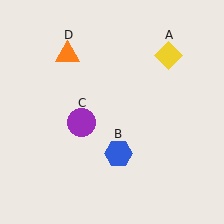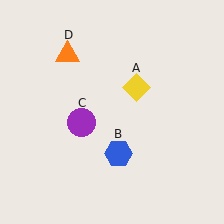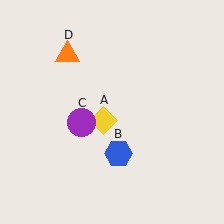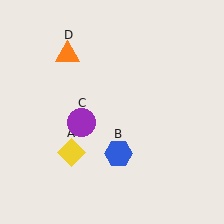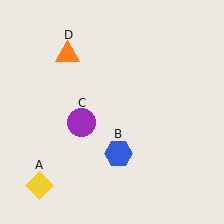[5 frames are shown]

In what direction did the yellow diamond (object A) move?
The yellow diamond (object A) moved down and to the left.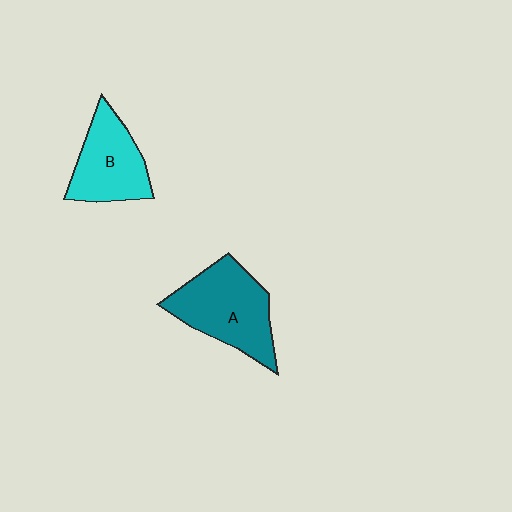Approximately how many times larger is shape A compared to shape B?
Approximately 1.3 times.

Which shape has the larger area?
Shape A (teal).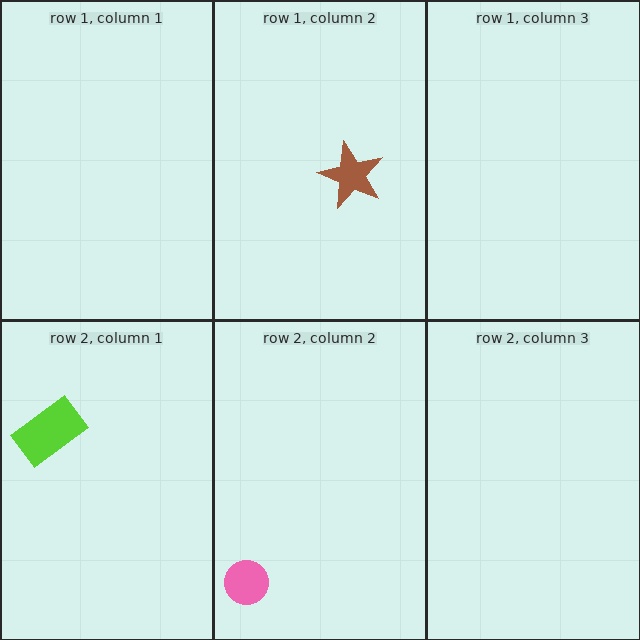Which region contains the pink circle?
The row 2, column 2 region.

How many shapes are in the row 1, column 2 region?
1.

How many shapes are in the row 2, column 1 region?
1.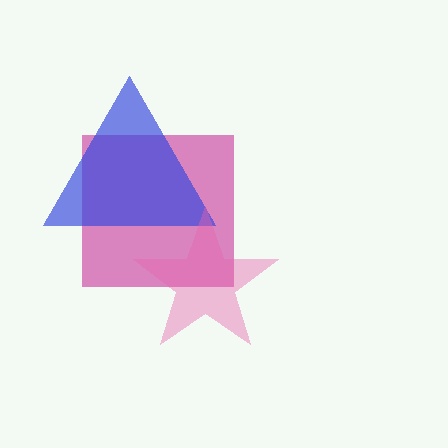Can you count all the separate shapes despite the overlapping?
Yes, there are 3 separate shapes.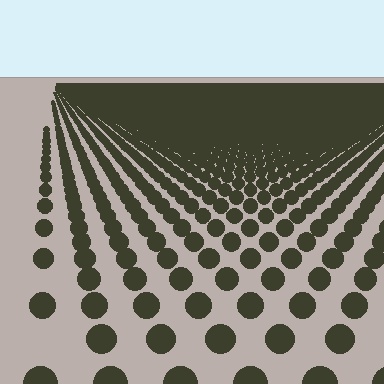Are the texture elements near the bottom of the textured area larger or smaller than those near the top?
Larger. Near the bottom, elements are closer to the viewer and appear at a bigger on-screen size.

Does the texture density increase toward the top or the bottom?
Density increases toward the top.